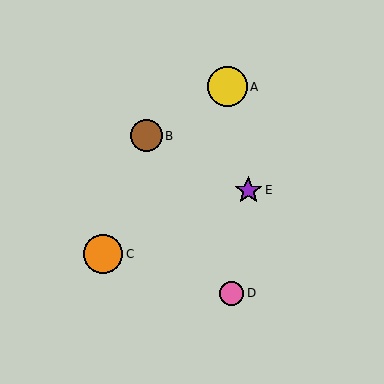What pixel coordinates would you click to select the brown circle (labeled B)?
Click at (146, 136) to select the brown circle B.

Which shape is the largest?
The yellow circle (labeled A) is the largest.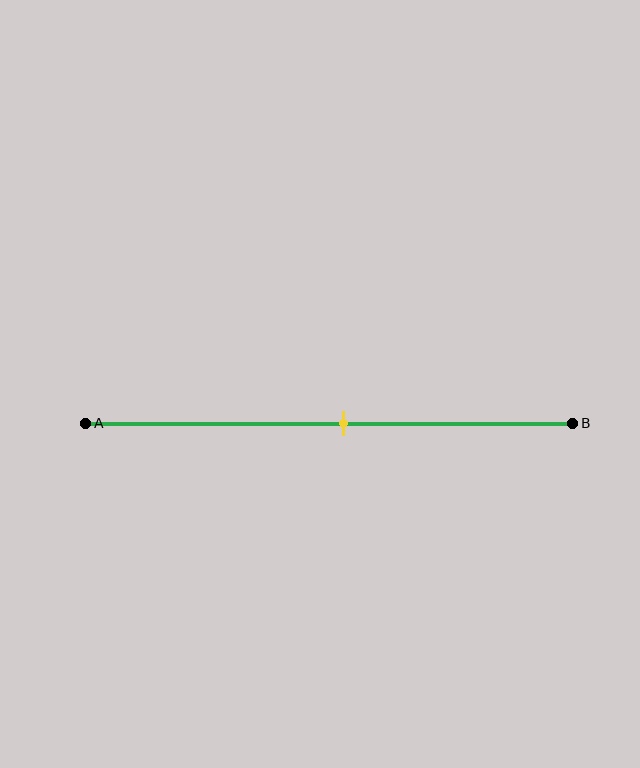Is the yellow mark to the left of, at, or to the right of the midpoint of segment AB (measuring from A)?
The yellow mark is approximately at the midpoint of segment AB.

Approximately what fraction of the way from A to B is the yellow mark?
The yellow mark is approximately 55% of the way from A to B.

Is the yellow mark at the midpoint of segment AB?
Yes, the mark is approximately at the midpoint.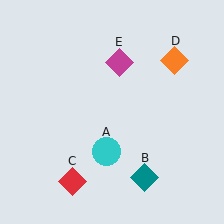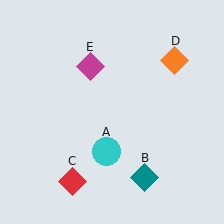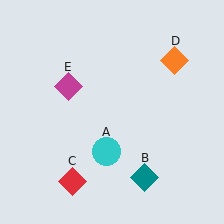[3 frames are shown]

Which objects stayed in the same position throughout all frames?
Cyan circle (object A) and teal diamond (object B) and red diamond (object C) and orange diamond (object D) remained stationary.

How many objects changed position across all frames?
1 object changed position: magenta diamond (object E).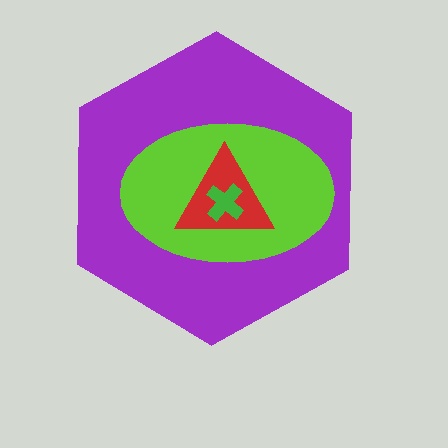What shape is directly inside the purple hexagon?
The lime ellipse.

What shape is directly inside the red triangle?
The green cross.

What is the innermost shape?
The green cross.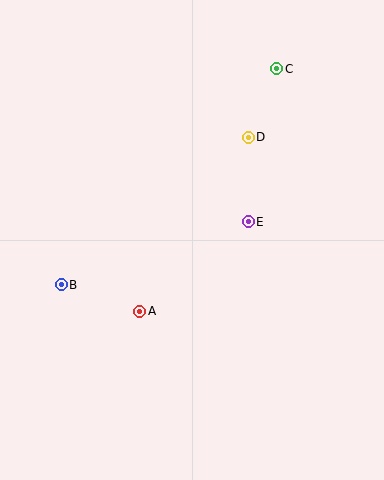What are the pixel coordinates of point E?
Point E is at (248, 222).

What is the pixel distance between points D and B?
The distance between D and B is 238 pixels.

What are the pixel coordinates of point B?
Point B is at (61, 285).